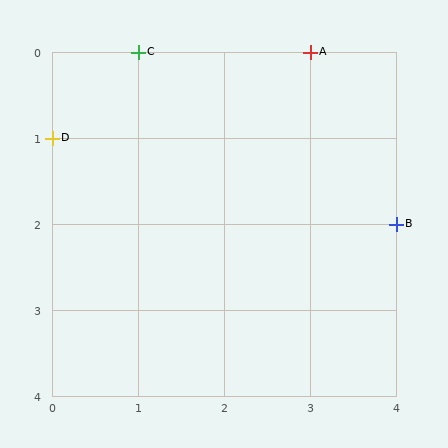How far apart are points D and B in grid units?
Points D and B are 4 columns and 1 row apart (about 4.1 grid units diagonally).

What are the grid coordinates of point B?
Point B is at grid coordinates (4, 2).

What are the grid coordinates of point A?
Point A is at grid coordinates (3, 0).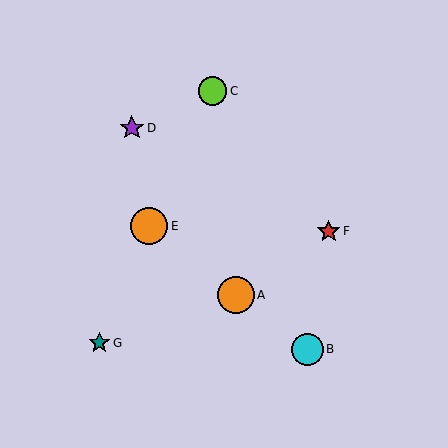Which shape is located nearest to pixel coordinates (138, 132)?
The purple star (labeled D) at (132, 128) is nearest to that location.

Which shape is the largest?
The orange circle (labeled E) is the largest.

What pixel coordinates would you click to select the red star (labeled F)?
Click at (329, 231) to select the red star F.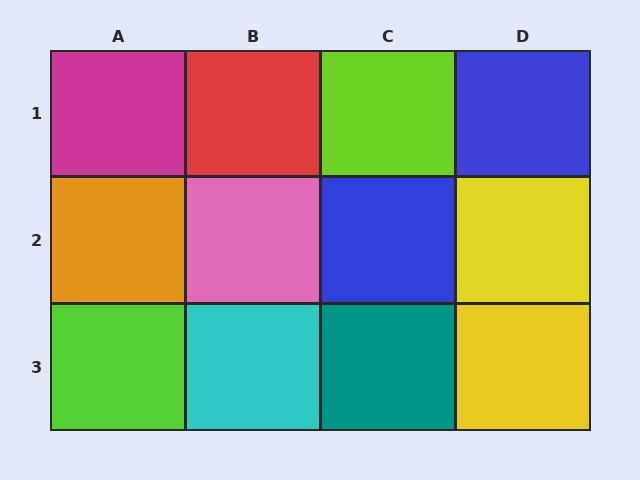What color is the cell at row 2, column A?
Orange.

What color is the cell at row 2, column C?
Blue.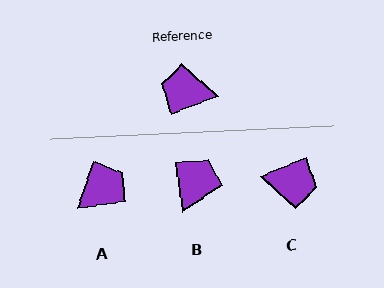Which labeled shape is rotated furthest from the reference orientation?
C, about 180 degrees away.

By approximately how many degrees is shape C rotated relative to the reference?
Approximately 180 degrees counter-clockwise.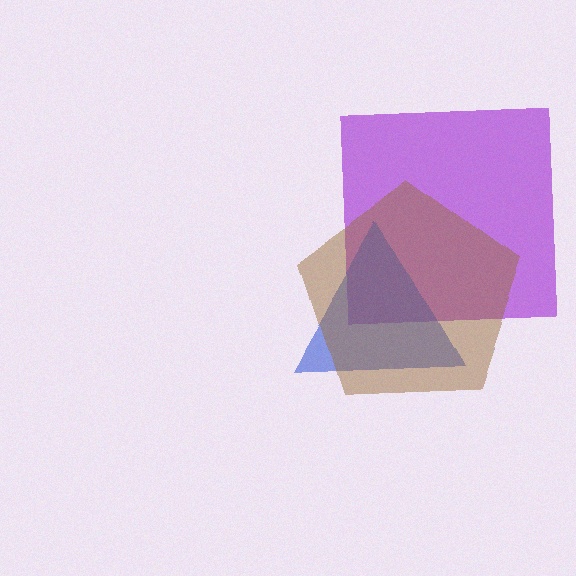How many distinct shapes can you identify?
There are 3 distinct shapes: a purple square, a blue triangle, a brown pentagon.